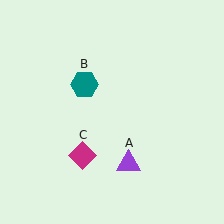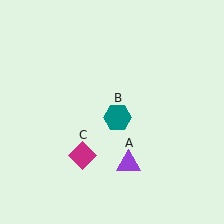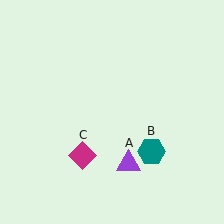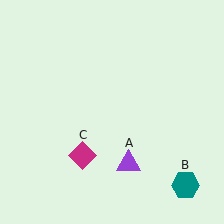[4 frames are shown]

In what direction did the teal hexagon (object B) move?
The teal hexagon (object B) moved down and to the right.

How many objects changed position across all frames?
1 object changed position: teal hexagon (object B).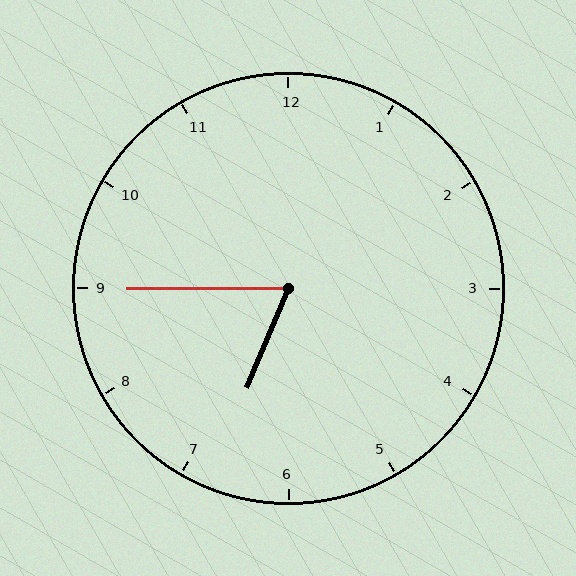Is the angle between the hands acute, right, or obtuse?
It is acute.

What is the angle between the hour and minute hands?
Approximately 68 degrees.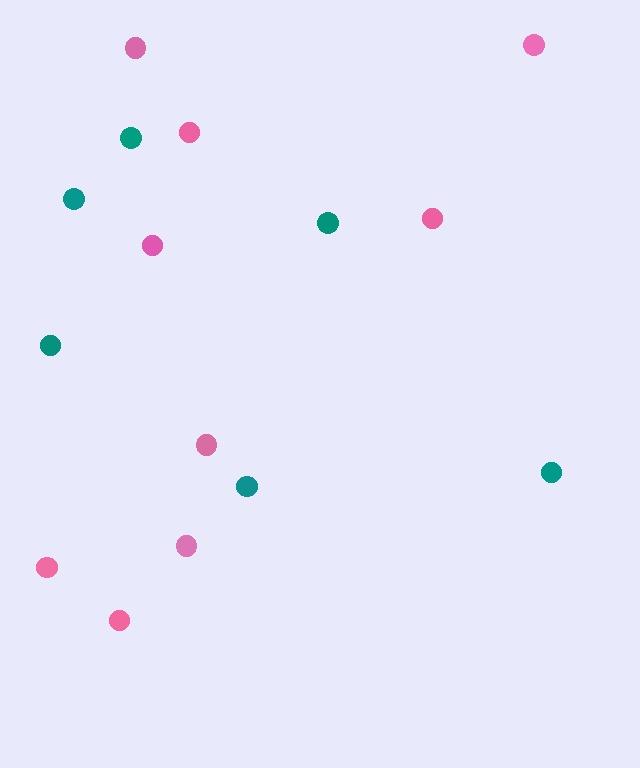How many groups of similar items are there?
There are 2 groups: one group of teal circles (6) and one group of pink circles (9).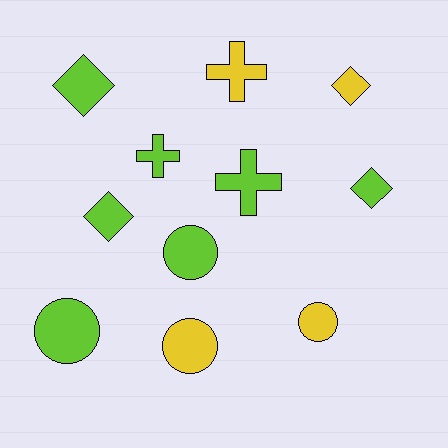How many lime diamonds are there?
There are 3 lime diamonds.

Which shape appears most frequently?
Circle, with 4 objects.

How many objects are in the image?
There are 11 objects.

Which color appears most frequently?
Lime, with 7 objects.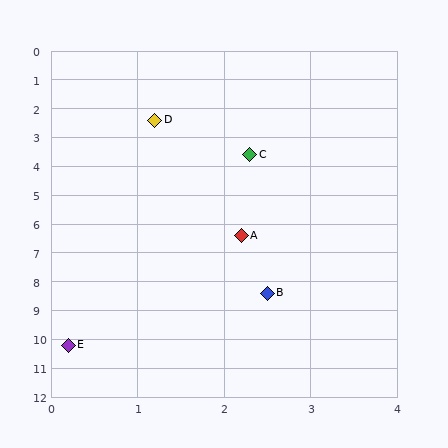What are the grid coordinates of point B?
Point B is at approximately (2.5, 8.4).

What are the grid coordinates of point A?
Point A is at approximately (2.2, 6.4).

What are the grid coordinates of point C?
Point C is at approximately (2.3, 3.6).